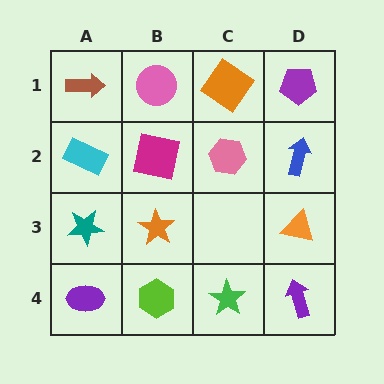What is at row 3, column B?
An orange star.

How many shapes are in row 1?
4 shapes.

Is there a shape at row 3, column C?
No, that cell is empty.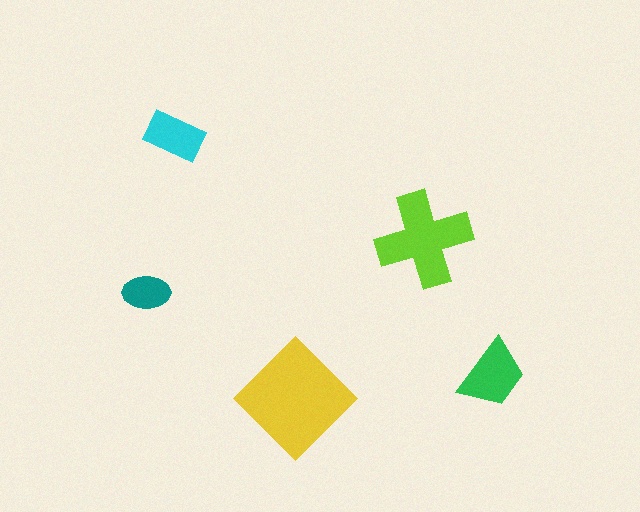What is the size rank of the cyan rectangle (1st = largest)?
4th.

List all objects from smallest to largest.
The teal ellipse, the cyan rectangle, the green trapezoid, the lime cross, the yellow diamond.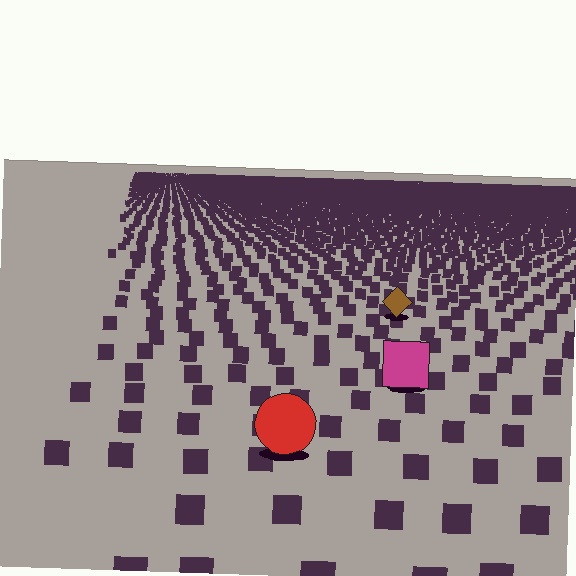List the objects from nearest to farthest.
From nearest to farthest: the red circle, the magenta square, the brown diamond.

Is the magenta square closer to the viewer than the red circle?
No. The red circle is closer — you can tell from the texture gradient: the ground texture is coarser near it.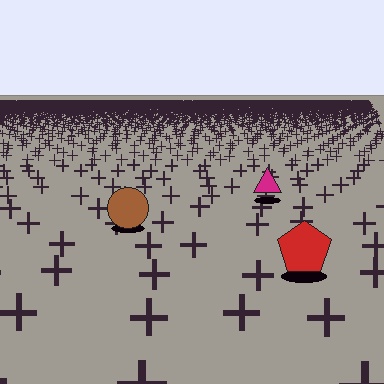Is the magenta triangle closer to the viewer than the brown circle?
No. The brown circle is closer — you can tell from the texture gradient: the ground texture is coarser near it.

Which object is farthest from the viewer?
The magenta triangle is farthest from the viewer. It appears smaller and the ground texture around it is denser.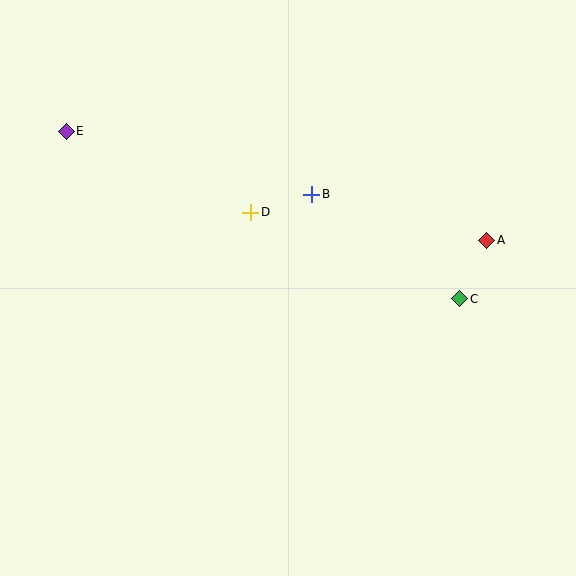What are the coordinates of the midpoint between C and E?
The midpoint between C and E is at (263, 215).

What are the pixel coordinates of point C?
Point C is at (460, 299).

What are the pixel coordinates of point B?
Point B is at (312, 194).